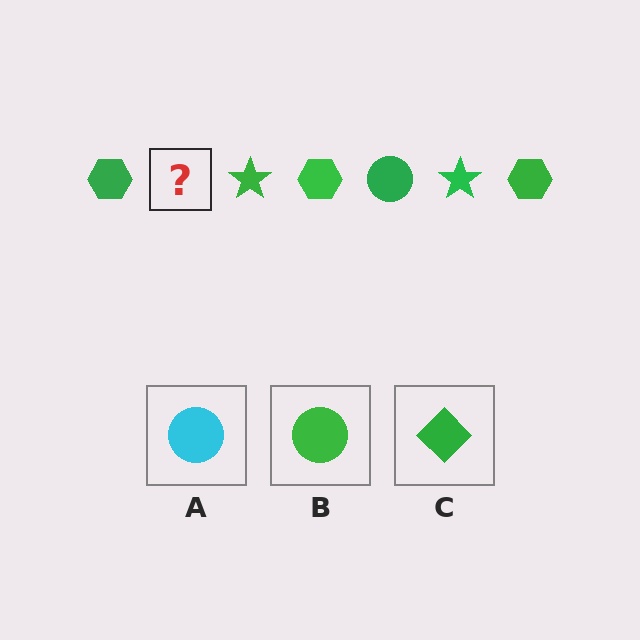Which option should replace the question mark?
Option B.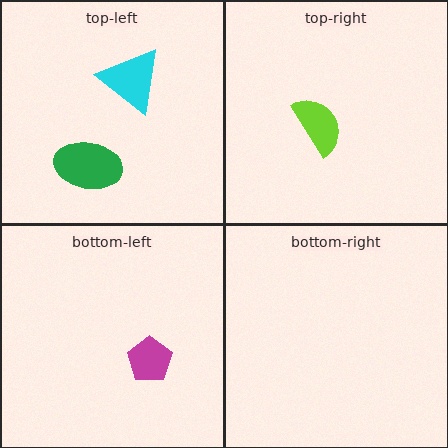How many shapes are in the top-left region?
2.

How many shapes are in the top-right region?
1.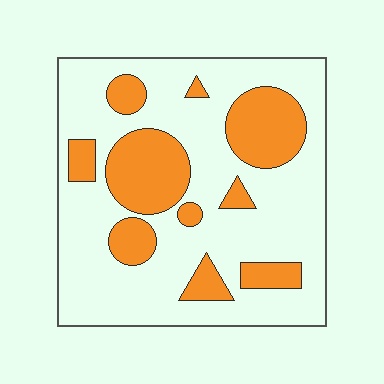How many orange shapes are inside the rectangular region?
10.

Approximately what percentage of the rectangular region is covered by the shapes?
Approximately 30%.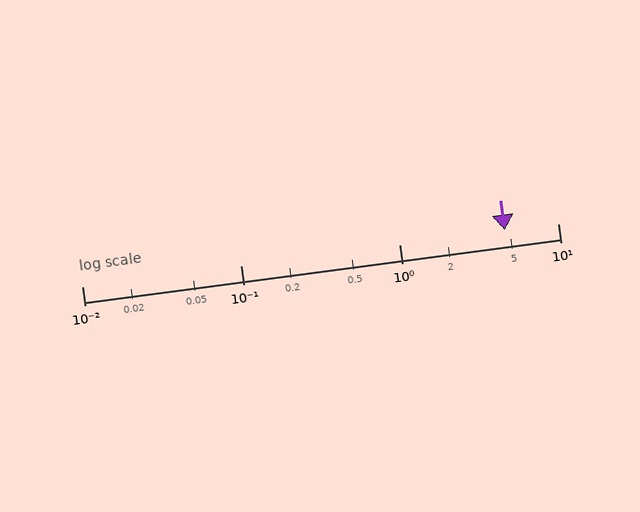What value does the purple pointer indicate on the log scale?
The pointer indicates approximately 4.6.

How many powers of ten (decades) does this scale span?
The scale spans 3 decades, from 0.01 to 10.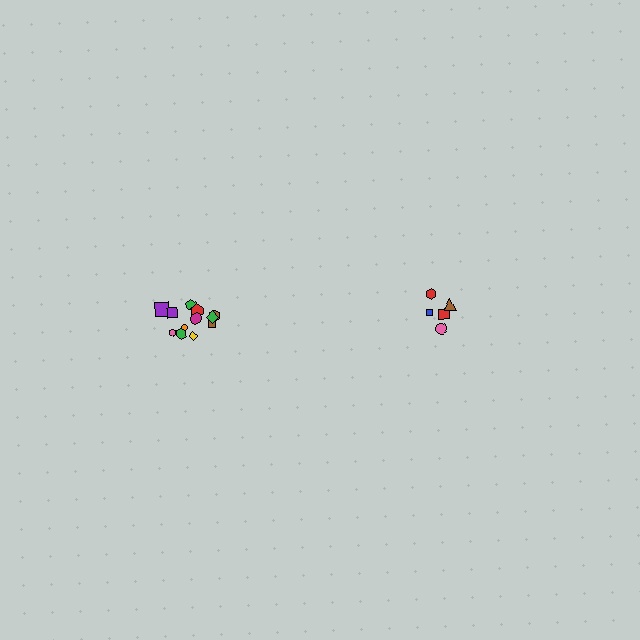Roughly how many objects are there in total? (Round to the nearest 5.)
Roughly 15 objects in total.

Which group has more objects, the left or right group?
The left group.